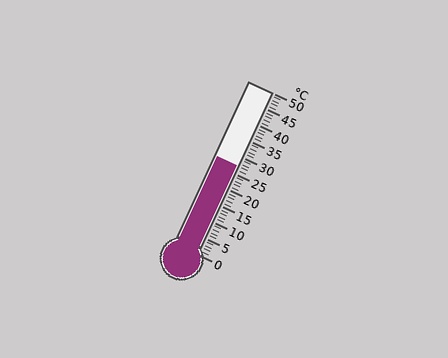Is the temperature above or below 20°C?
The temperature is above 20°C.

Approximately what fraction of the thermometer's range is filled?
The thermometer is filled to approximately 55% of its range.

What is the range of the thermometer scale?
The thermometer scale ranges from 0°C to 50°C.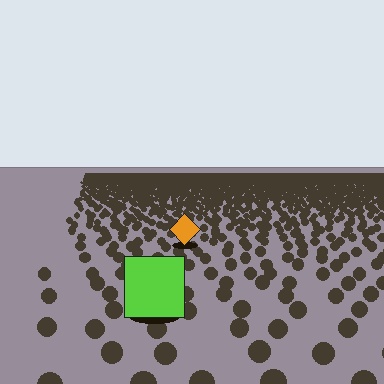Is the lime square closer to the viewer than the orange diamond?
Yes. The lime square is closer — you can tell from the texture gradient: the ground texture is coarser near it.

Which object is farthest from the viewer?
The orange diamond is farthest from the viewer. It appears smaller and the ground texture around it is denser.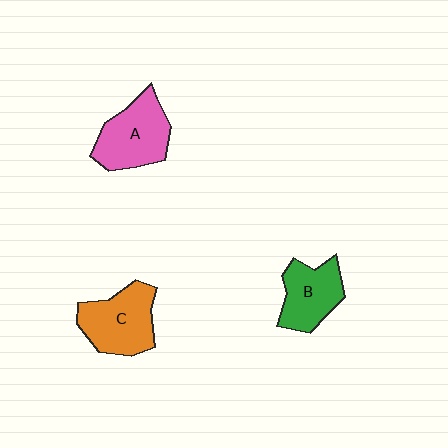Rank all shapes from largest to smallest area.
From largest to smallest: C (orange), A (pink), B (green).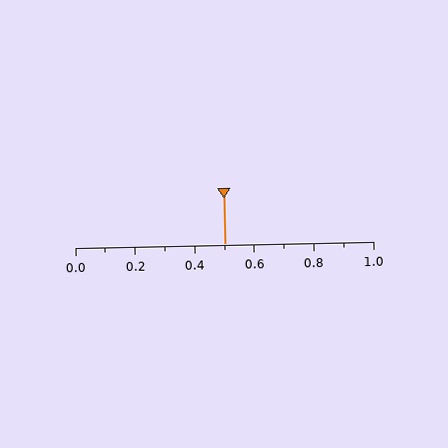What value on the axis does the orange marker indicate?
The marker indicates approximately 0.5.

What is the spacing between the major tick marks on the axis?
The major ticks are spaced 0.2 apart.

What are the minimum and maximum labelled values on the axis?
The axis runs from 0.0 to 1.0.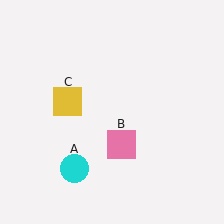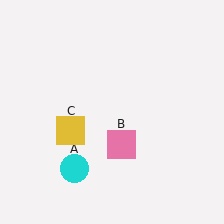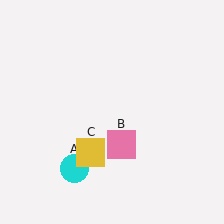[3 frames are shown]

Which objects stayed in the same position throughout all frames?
Cyan circle (object A) and pink square (object B) remained stationary.